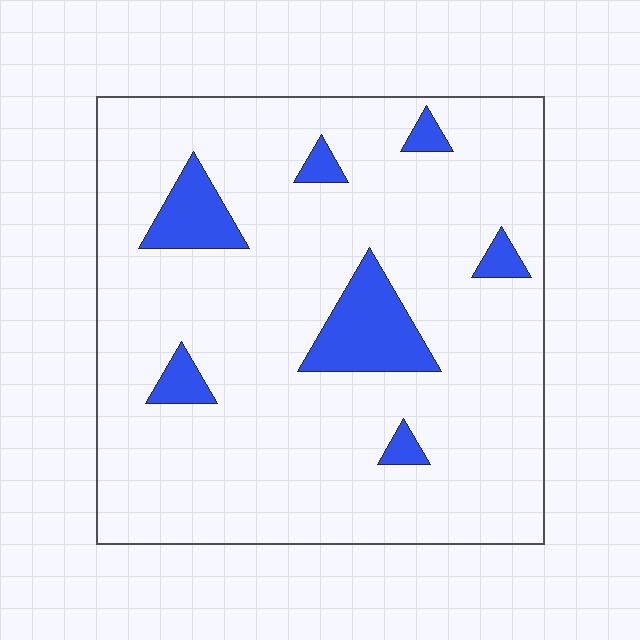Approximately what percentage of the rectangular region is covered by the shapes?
Approximately 10%.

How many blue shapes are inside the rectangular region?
7.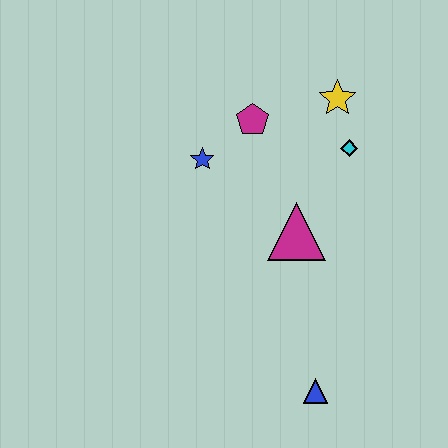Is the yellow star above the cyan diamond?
Yes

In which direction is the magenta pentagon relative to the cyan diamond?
The magenta pentagon is to the left of the cyan diamond.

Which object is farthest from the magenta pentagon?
The blue triangle is farthest from the magenta pentagon.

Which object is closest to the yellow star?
The cyan diamond is closest to the yellow star.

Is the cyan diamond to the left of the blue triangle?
No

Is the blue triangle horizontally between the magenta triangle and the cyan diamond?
Yes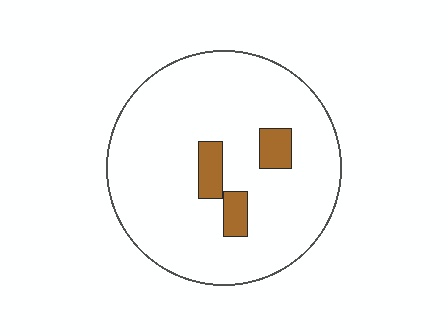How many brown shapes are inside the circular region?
3.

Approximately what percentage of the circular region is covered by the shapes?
Approximately 10%.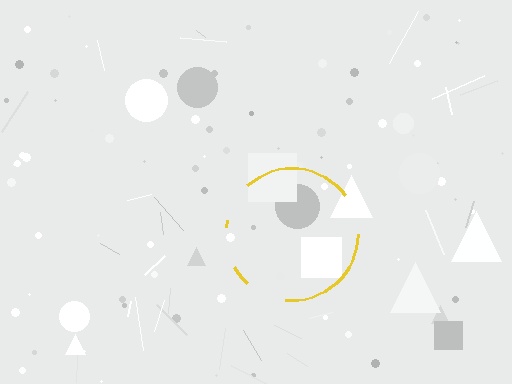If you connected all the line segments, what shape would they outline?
They would outline a circle.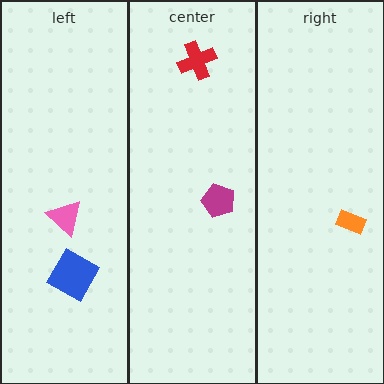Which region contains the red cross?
The center region.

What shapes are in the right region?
The orange rectangle.